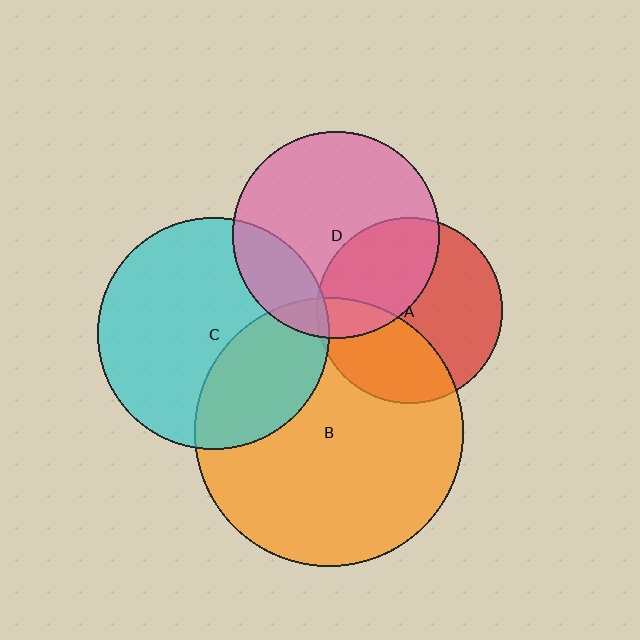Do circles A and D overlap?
Yes.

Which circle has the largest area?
Circle B (orange).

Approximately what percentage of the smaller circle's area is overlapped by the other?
Approximately 40%.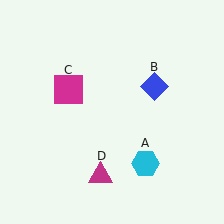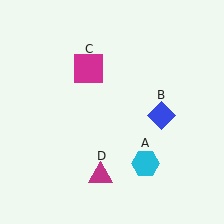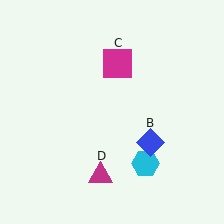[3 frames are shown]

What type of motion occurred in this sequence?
The blue diamond (object B), magenta square (object C) rotated clockwise around the center of the scene.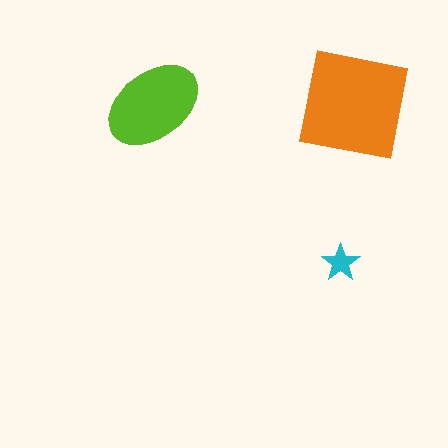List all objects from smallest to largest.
The cyan star, the lime ellipse, the orange square.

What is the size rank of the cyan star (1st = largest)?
3rd.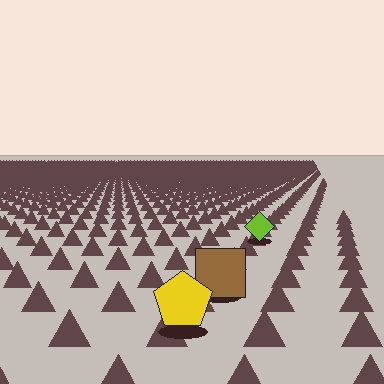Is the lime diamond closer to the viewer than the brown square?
No. The brown square is closer — you can tell from the texture gradient: the ground texture is coarser near it.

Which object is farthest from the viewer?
The lime diamond is farthest from the viewer. It appears smaller and the ground texture around it is denser.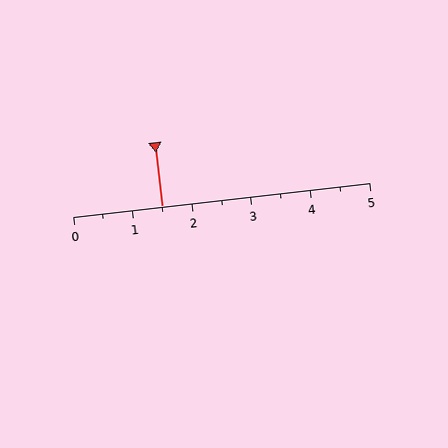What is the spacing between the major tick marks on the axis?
The major ticks are spaced 1 apart.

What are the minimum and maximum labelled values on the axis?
The axis runs from 0 to 5.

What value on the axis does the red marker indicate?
The marker indicates approximately 1.5.